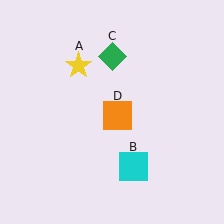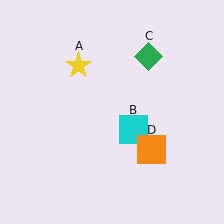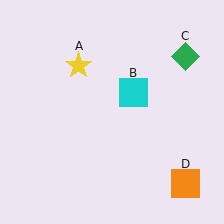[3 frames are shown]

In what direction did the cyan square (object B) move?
The cyan square (object B) moved up.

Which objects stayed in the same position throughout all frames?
Yellow star (object A) remained stationary.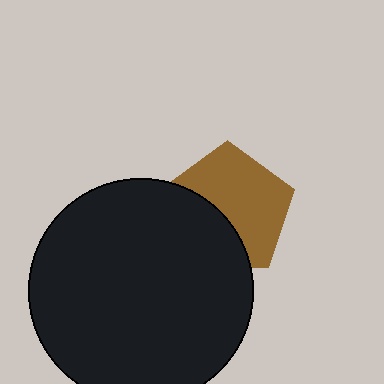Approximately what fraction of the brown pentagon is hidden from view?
Roughly 39% of the brown pentagon is hidden behind the black circle.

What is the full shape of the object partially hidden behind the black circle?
The partially hidden object is a brown pentagon.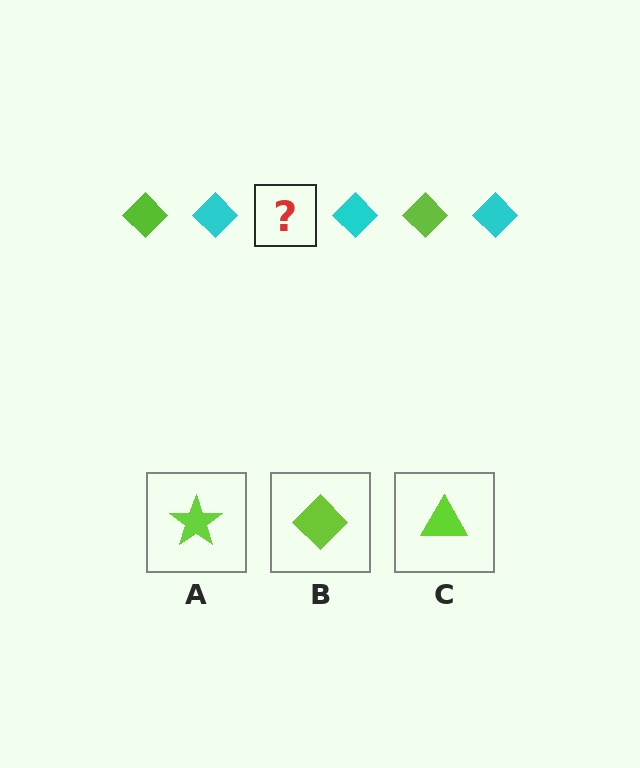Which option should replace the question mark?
Option B.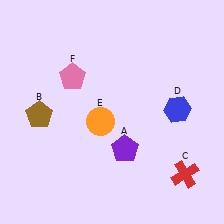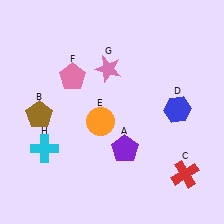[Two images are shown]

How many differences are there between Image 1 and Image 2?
There are 2 differences between the two images.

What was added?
A pink star (G), a cyan cross (H) were added in Image 2.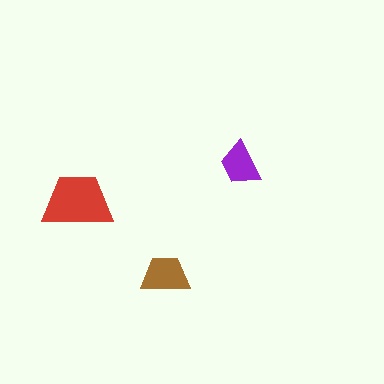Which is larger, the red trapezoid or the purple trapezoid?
The red one.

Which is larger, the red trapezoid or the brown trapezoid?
The red one.